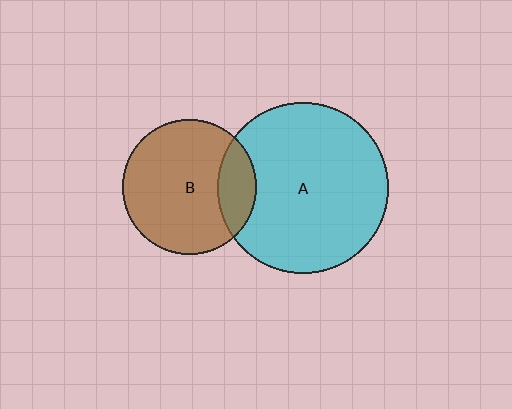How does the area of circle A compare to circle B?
Approximately 1.6 times.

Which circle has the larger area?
Circle A (cyan).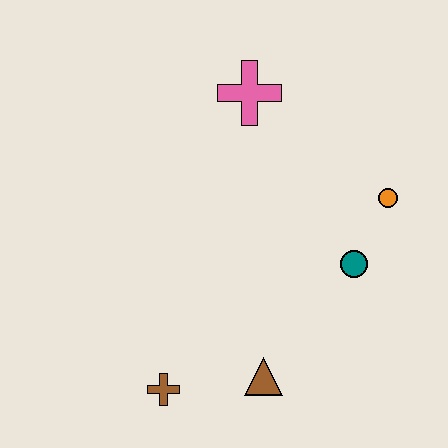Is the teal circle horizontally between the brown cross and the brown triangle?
No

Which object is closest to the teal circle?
The orange circle is closest to the teal circle.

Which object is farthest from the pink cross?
The brown cross is farthest from the pink cross.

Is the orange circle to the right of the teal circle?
Yes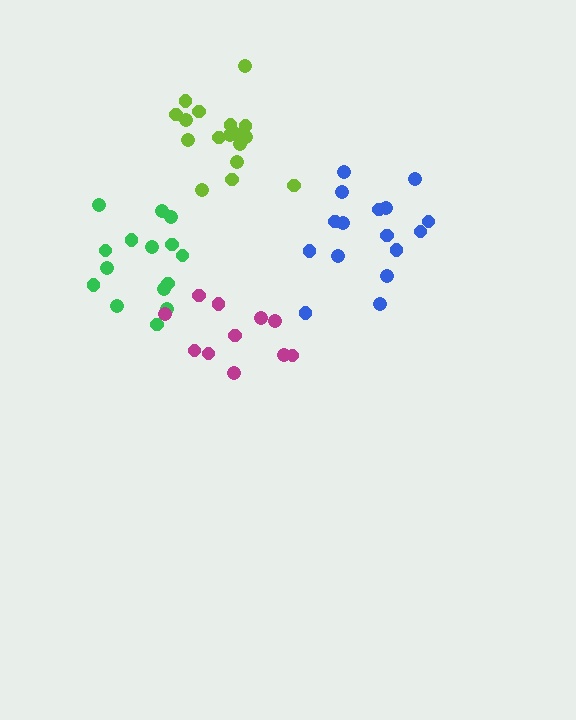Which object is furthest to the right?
The blue cluster is rightmost.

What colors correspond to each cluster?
The clusters are colored: lime, green, blue, magenta.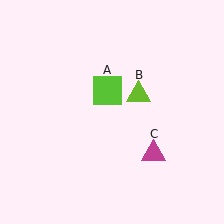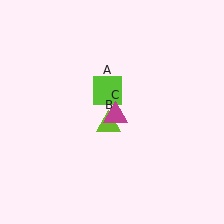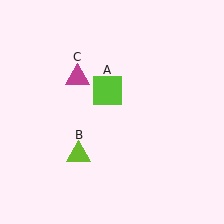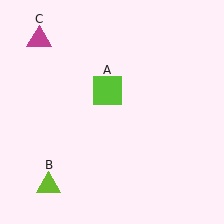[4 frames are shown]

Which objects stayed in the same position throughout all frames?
Lime square (object A) remained stationary.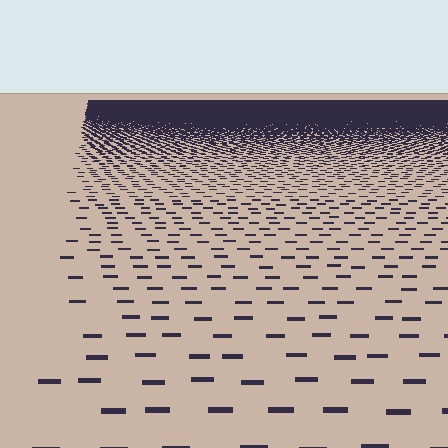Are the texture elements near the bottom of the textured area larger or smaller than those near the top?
Larger. Near the bottom, elements are closer to the viewer and appear at a bigger on-screen size.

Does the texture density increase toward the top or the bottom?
Density increases toward the top.